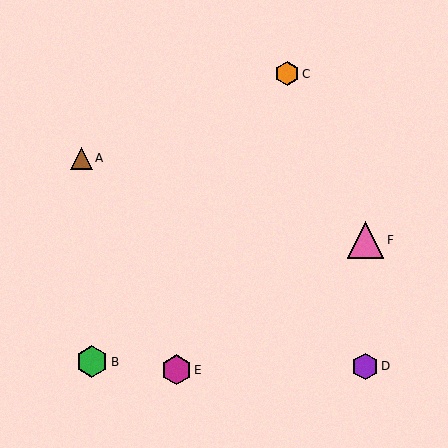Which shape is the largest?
The pink triangle (labeled F) is the largest.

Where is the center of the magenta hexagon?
The center of the magenta hexagon is at (177, 370).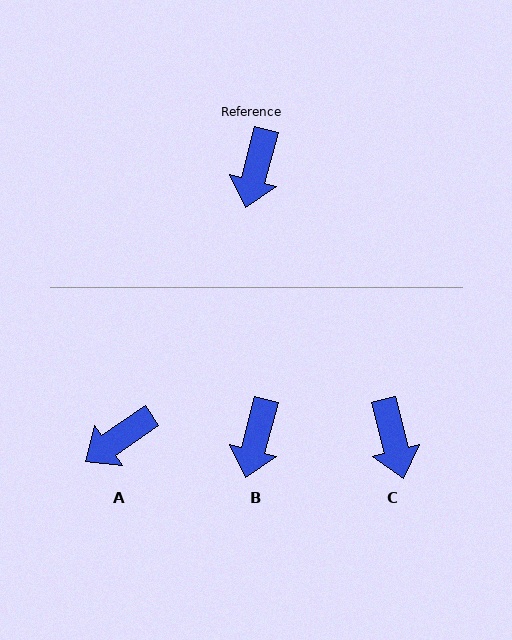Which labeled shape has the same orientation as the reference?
B.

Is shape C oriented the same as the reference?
No, it is off by about 29 degrees.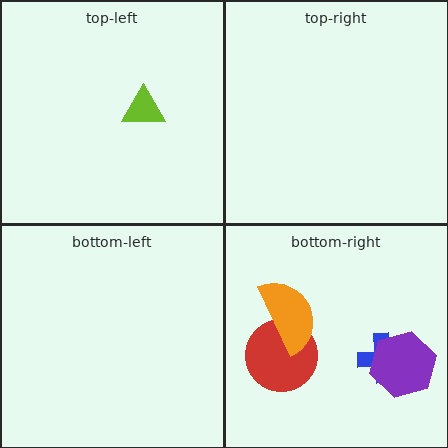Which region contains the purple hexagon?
The bottom-right region.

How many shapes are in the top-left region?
1.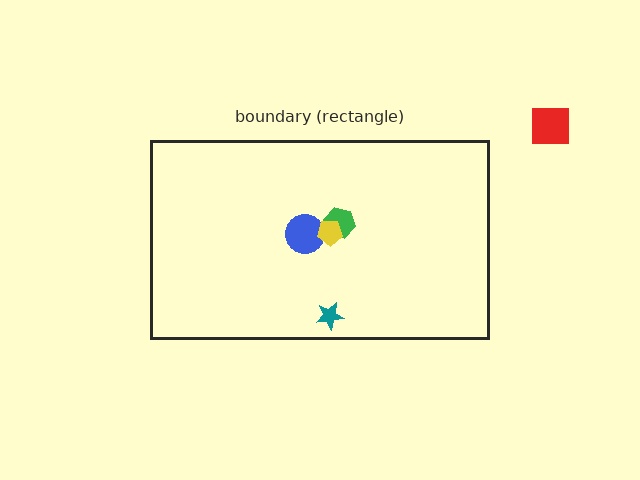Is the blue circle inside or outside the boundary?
Inside.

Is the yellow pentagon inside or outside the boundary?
Inside.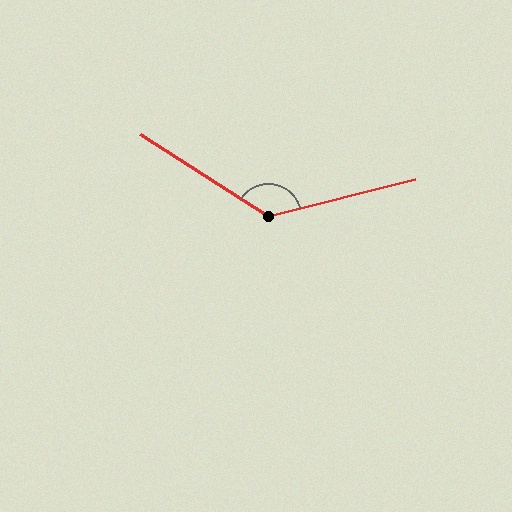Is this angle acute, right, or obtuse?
It is obtuse.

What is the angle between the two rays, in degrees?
Approximately 133 degrees.